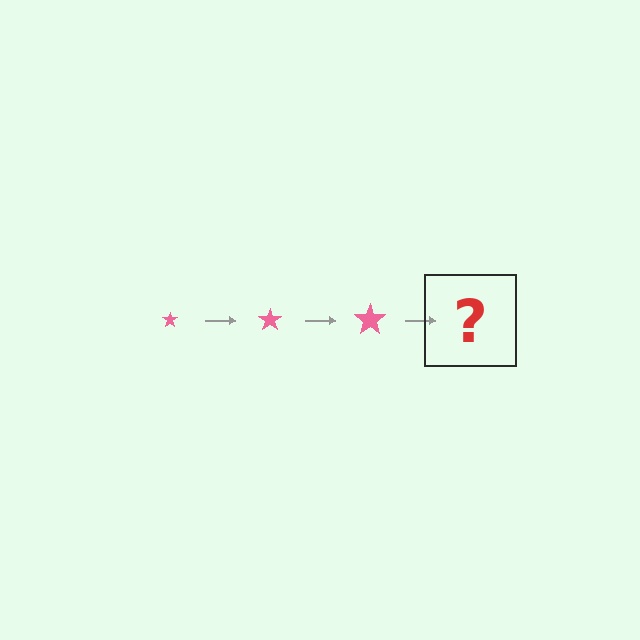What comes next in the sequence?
The next element should be a pink star, larger than the previous one.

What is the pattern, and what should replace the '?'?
The pattern is that the star gets progressively larger each step. The '?' should be a pink star, larger than the previous one.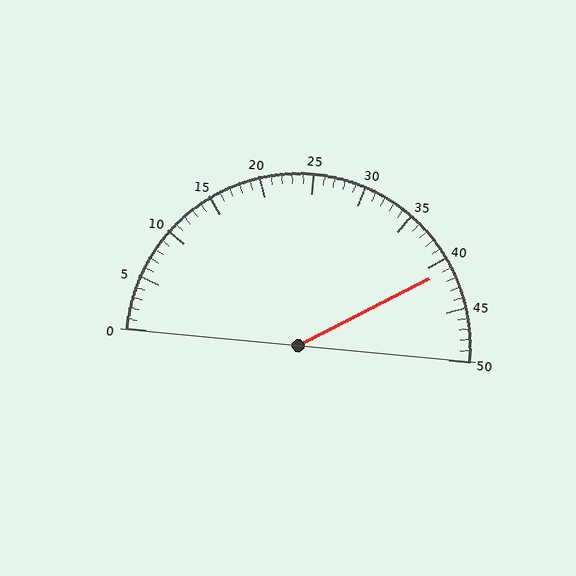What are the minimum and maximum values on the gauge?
The gauge ranges from 0 to 50.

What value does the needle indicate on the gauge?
The needle indicates approximately 41.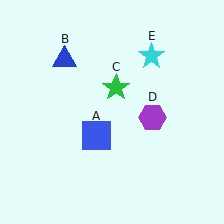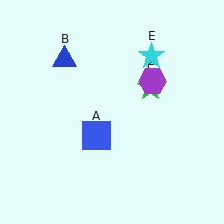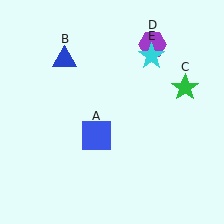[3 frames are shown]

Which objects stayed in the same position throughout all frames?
Blue square (object A) and blue triangle (object B) and cyan star (object E) remained stationary.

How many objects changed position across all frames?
2 objects changed position: green star (object C), purple hexagon (object D).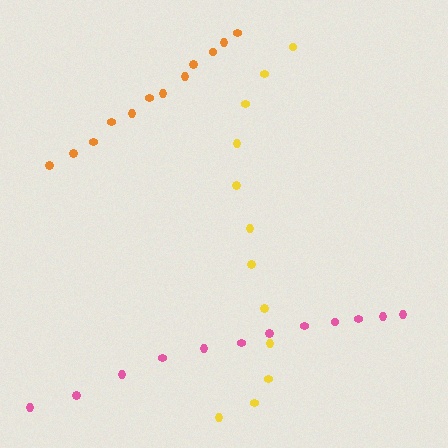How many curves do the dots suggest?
There are 3 distinct paths.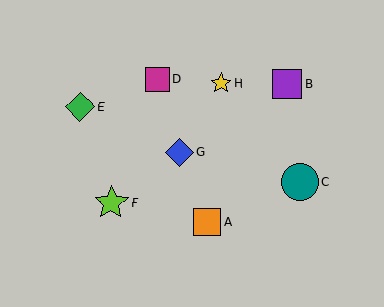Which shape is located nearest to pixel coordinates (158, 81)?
The magenta square (labeled D) at (157, 79) is nearest to that location.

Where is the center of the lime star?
The center of the lime star is at (111, 203).